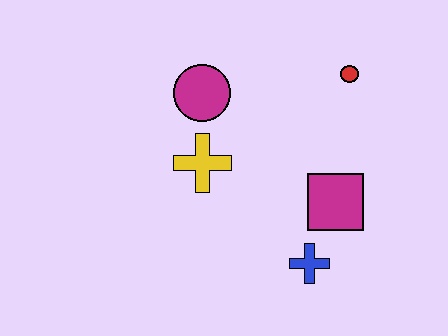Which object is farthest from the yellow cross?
The red circle is farthest from the yellow cross.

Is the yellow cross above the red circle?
No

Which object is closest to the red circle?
The magenta square is closest to the red circle.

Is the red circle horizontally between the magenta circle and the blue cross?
No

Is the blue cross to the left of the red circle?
Yes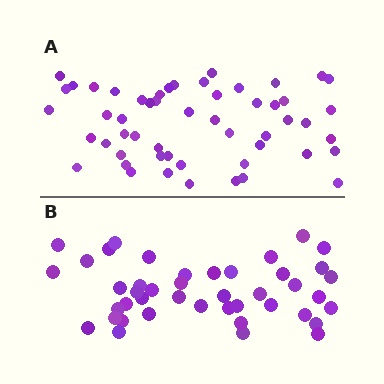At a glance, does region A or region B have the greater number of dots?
Region A (the top region) has more dots.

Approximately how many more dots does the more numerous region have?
Region A has roughly 10 or so more dots than region B.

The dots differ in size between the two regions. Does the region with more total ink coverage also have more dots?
No. Region B has more total ink coverage because its dots are larger, but region A actually contains more individual dots. Total area can be misleading — the number of items is what matters here.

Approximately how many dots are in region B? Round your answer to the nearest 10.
About 40 dots. (The exact count is 43, which rounds to 40.)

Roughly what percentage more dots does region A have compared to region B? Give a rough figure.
About 25% more.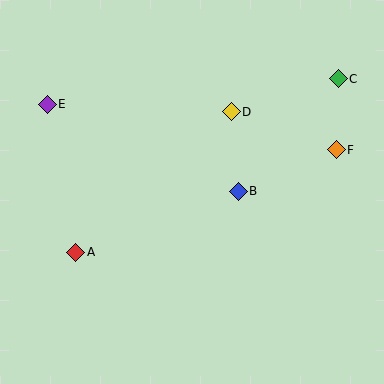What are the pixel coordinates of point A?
Point A is at (76, 252).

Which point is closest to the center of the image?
Point B at (238, 191) is closest to the center.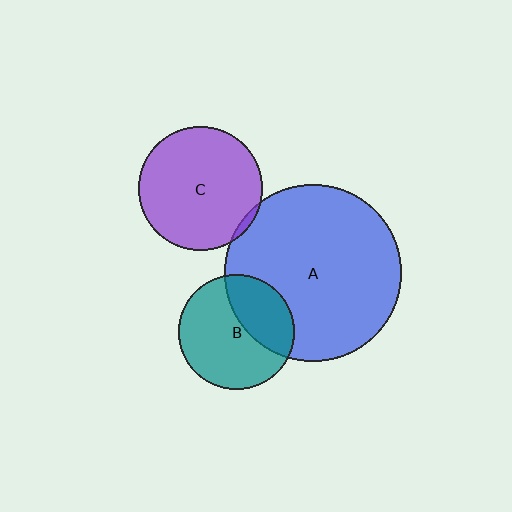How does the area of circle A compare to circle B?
Approximately 2.3 times.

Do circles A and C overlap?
Yes.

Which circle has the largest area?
Circle A (blue).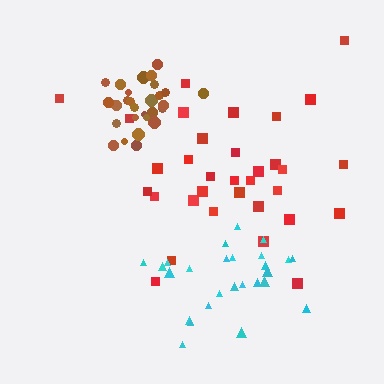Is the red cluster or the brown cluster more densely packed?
Brown.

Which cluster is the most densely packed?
Brown.